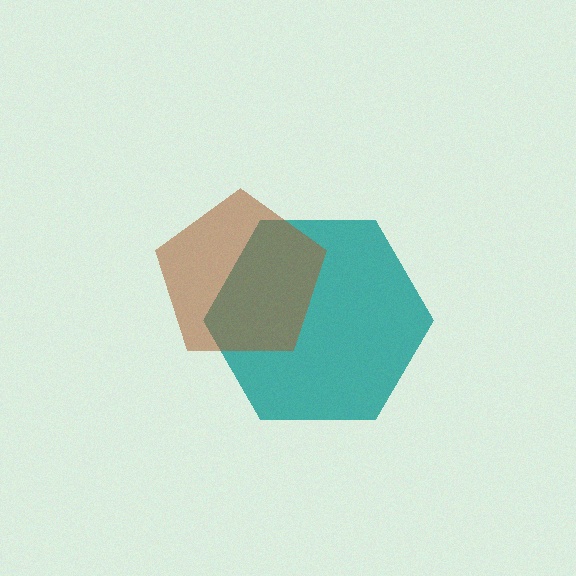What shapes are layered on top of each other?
The layered shapes are: a teal hexagon, a brown pentagon.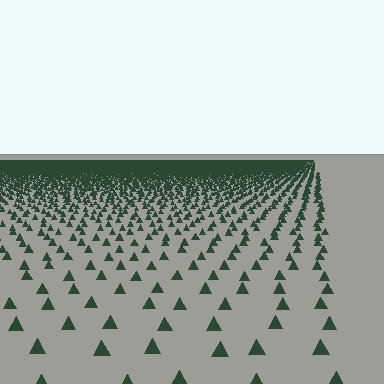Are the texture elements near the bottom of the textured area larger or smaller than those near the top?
Larger. Near the bottom, elements are closer to the viewer and appear at a bigger on-screen size.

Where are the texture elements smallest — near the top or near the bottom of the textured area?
Near the top.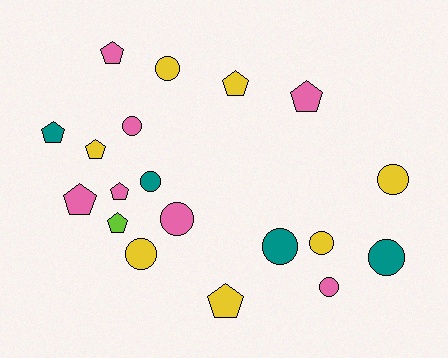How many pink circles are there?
There are 3 pink circles.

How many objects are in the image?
There are 19 objects.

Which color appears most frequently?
Pink, with 7 objects.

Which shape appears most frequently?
Circle, with 10 objects.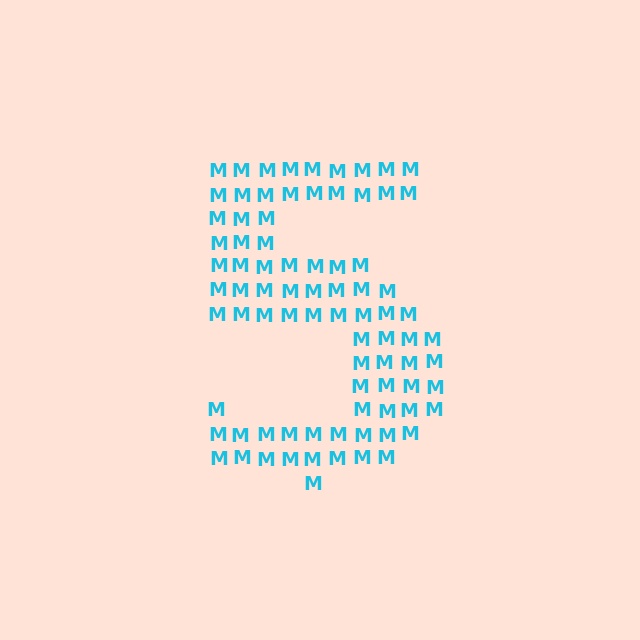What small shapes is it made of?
It is made of small letter M's.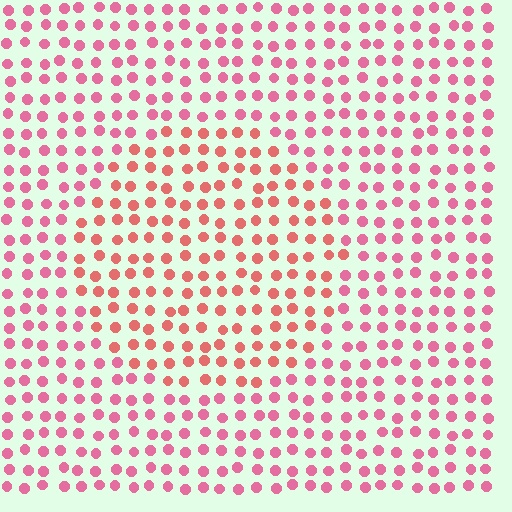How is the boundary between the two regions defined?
The boundary is defined purely by a slight shift in hue (about 25 degrees). Spacing, size, and orientation are identical on both sides.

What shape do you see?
I see a circle.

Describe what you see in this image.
The image is filled with small pink elements in a uniform arrangement. A circle-shaped region is visible where the elements are tinted to a slightly different hue, forming a subtle color boundary.